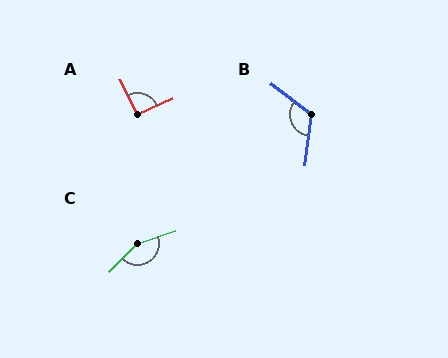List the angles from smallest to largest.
A (93°), B (119°), C (153°).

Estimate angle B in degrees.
Approximately 119 degrees.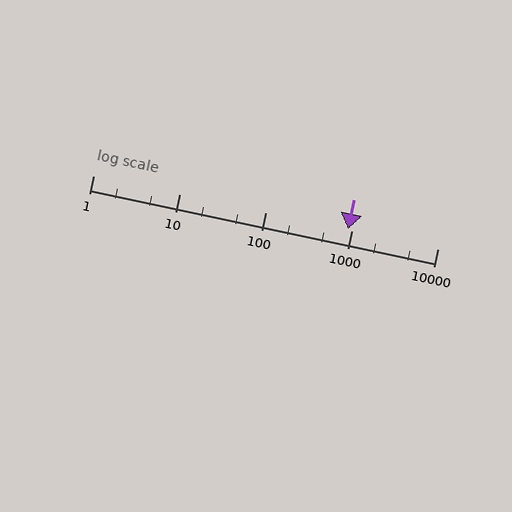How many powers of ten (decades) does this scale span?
The scale spans 4 decades, from 1 to 10000.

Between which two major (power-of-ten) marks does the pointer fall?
The pointer is between 100 and 1000.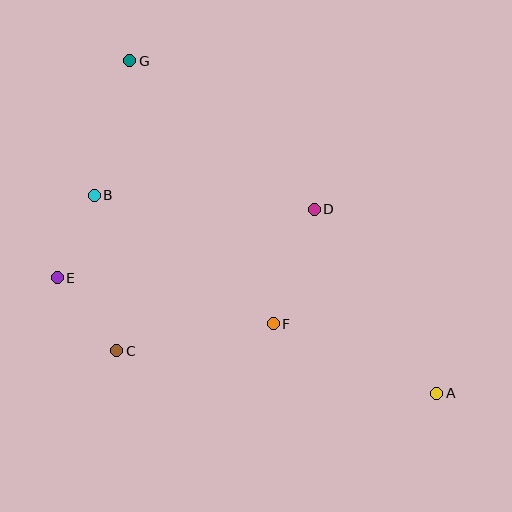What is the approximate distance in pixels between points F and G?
The distance between F and G is approximately 300 pixels.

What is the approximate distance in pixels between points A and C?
The distance between A and C is approximately 323 pixels.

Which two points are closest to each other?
Points B and E are closest to each other.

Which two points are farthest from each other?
Points A and G are farthest from each other.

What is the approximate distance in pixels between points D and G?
The distance between D and G is approximately 237 pixels.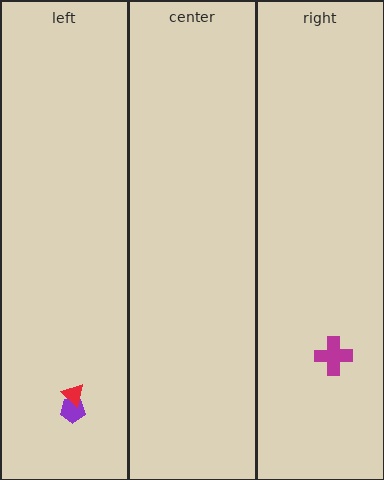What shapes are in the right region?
The magenta cross.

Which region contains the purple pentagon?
The left region.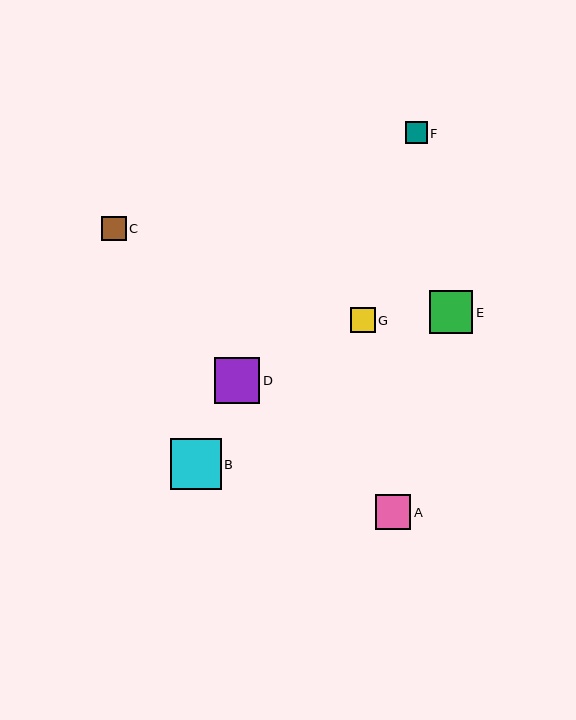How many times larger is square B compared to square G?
Square B is approximately 2.1 times the size of square G.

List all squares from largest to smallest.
From largest to smallest: B, D, E, A, G, C, F.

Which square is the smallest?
Square F is the smallest with a size of approximately 22 pixels.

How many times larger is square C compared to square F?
Square C is approximately 1.1 times the size of square F.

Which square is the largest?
Square B is the largest with a size of approximately 51 pixels.